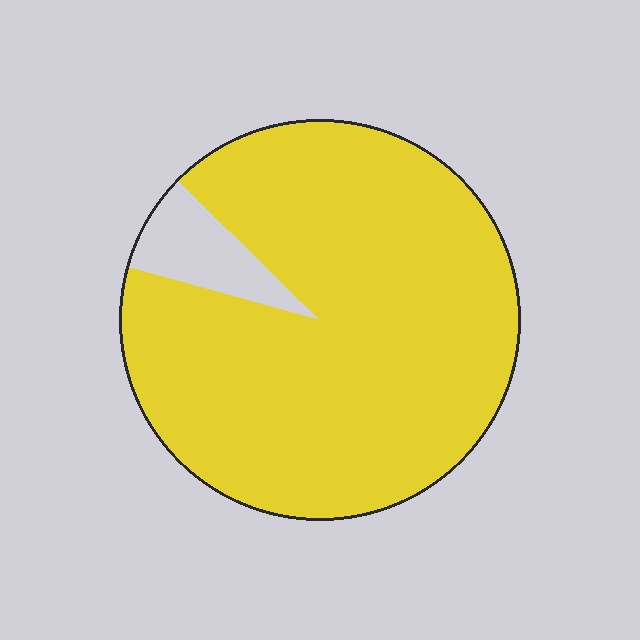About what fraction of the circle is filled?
About nine tenths (9/10).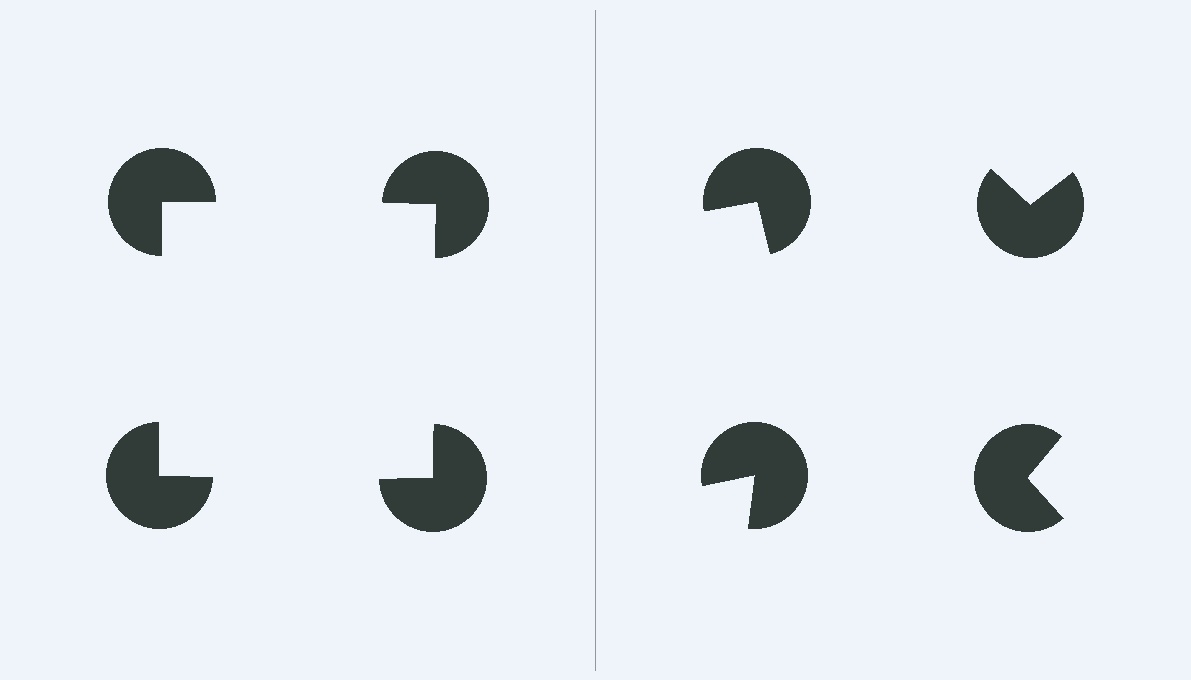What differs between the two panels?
The pac-man discs are positioned identically on both sides; only the wedge orientations differ. On the left they align to a square; on the right they are misaligned.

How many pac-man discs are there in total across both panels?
8 — 4 on each side.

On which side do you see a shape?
An illusory square appears on the left side. On the right side the wedge cuts are rotated, so no coherent shape forms.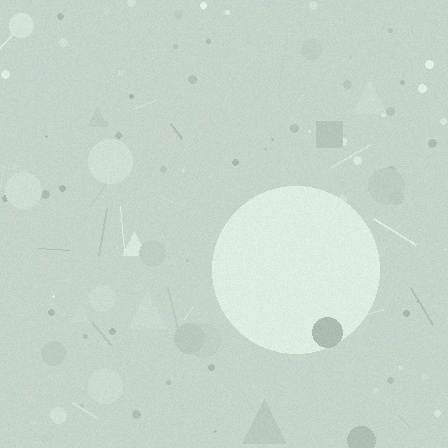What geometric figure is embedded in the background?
A circle is embedded in the background.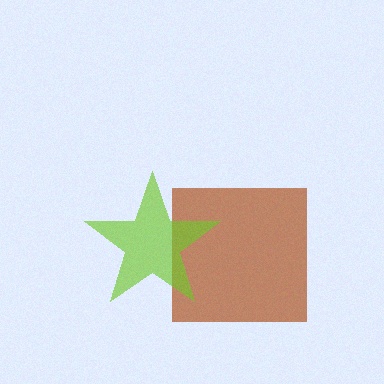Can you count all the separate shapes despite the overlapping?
Yes, there are 2 separate shapes.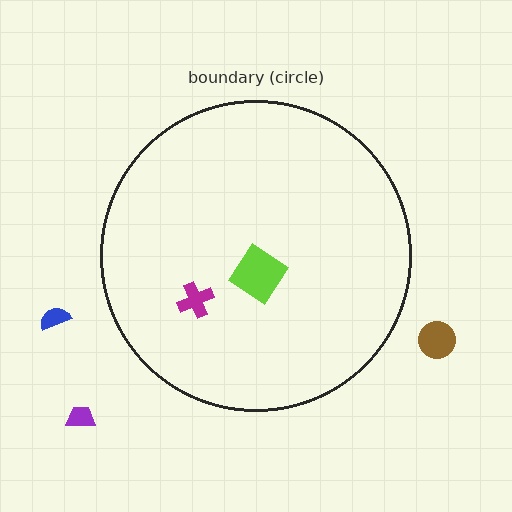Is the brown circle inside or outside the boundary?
Outside.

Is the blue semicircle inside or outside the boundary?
Outside.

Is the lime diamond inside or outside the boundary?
Inside.